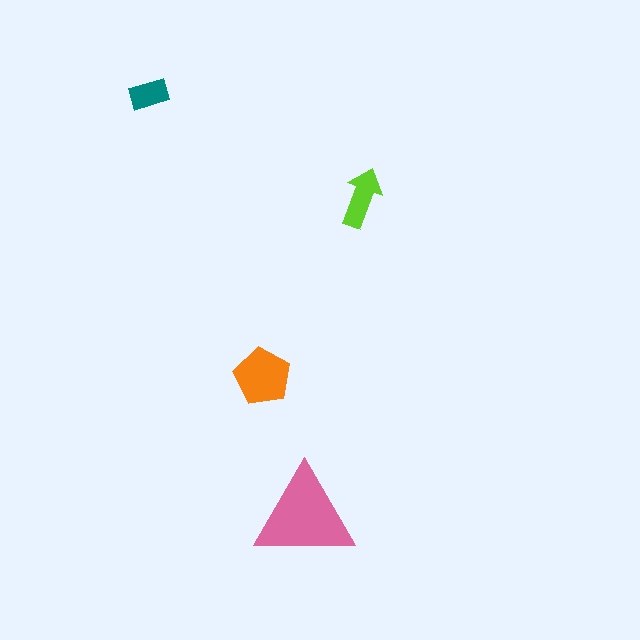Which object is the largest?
The pink triangle.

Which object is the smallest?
The teal rectangle.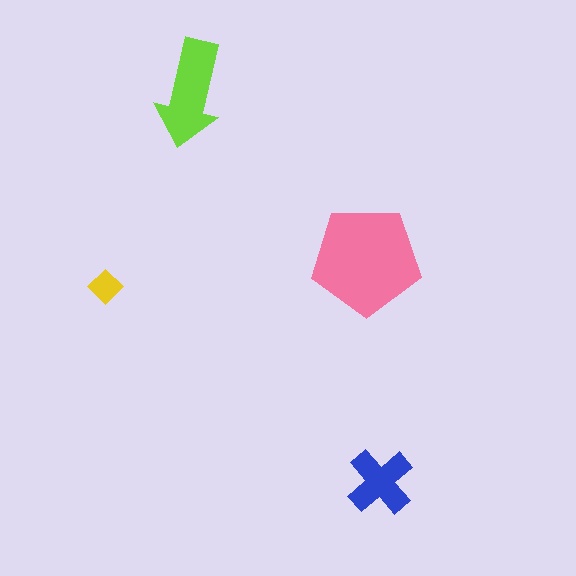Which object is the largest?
The pink pentagon.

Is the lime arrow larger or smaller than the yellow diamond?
Larger.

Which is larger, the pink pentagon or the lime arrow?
The pink pentagon.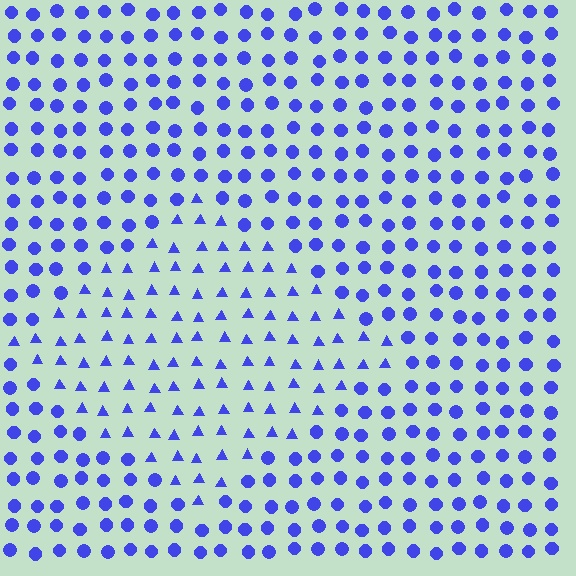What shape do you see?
I see a diamond.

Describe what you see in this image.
The image is filled with small blue elements arranged in a uniform grid. A diamond-shaped region contains triangles, while the surrounding area contains circles. The boundary is defined purely by the change in element shape.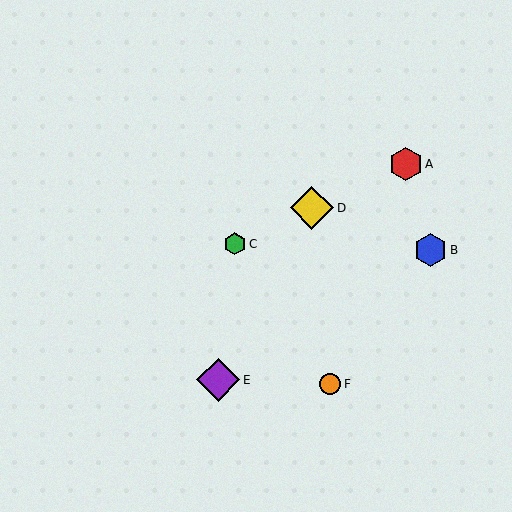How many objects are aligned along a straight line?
3 objects (A, C, D) are aligned along a straight line.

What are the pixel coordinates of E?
Object E is at (218, 380).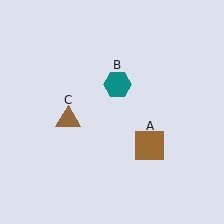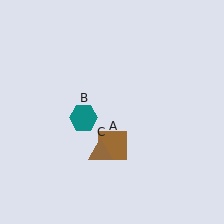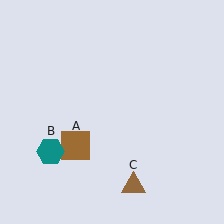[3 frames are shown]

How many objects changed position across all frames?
3 objects changed position: brown square (object A), teal hexagon (object B), brown triangle (object C).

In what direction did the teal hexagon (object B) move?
The teal hexagon (object B) moved down and to the left.